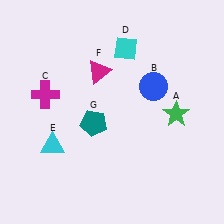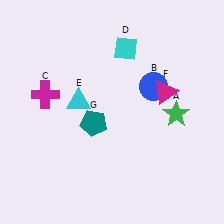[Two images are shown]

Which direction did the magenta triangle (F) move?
The magenta triangle (F) moved right.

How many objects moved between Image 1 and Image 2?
2 objects moved between the two images.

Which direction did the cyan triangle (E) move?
The cyan triangle (E) moved up.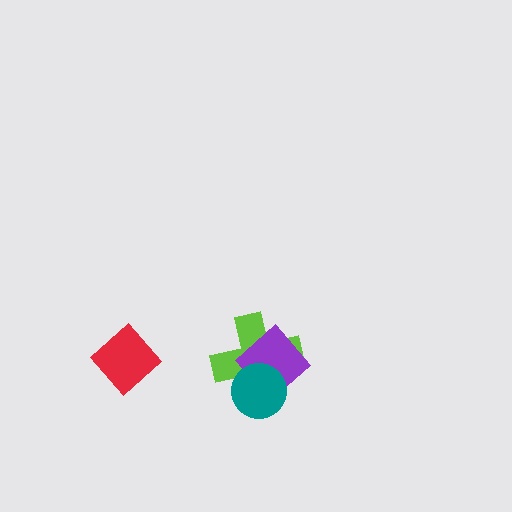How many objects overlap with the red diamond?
0 objects overlap with the red diamond.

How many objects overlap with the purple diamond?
2 objects overlap with the purple diamond.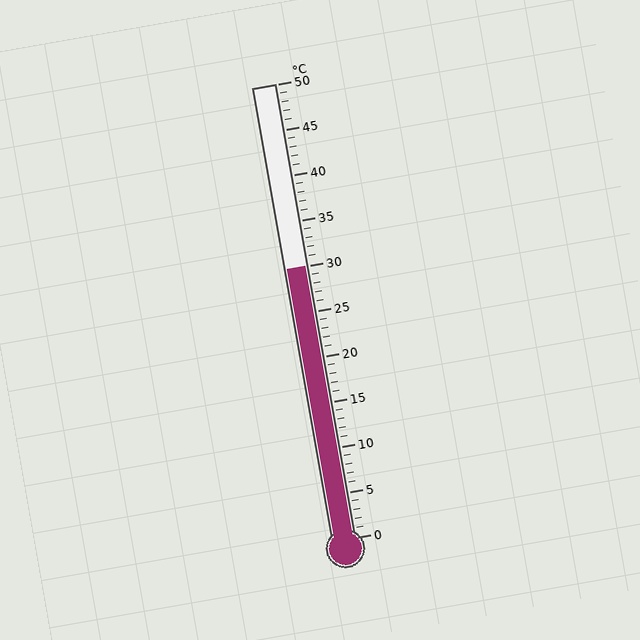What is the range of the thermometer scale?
The thermometer scale ranges from 0°C to 50°C.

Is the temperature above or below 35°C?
The temperature is below 35°C.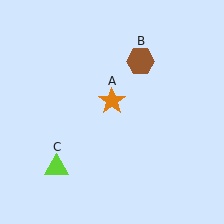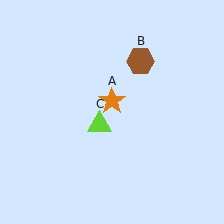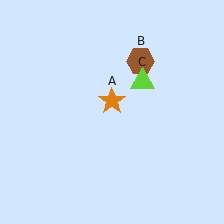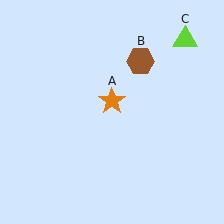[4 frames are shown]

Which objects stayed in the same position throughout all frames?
Orange star (object A) and brown hexagon (object B) remained stationary.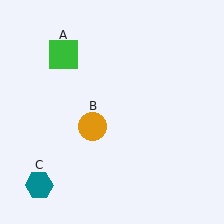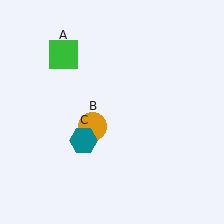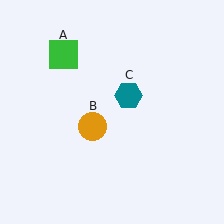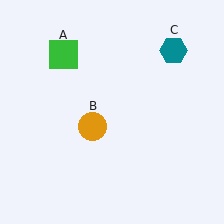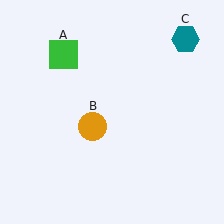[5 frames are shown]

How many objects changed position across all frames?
1 object changed position: teal hexagon (object C).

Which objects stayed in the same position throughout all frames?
Green square (object A) and orange circle (object B) remained stationary.